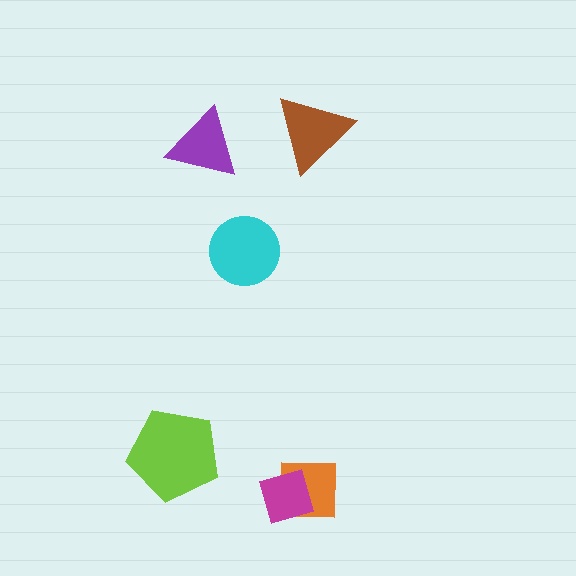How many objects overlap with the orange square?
1 object overlaps with the orange square.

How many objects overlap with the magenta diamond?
1 object overlaps with the magenta diamond.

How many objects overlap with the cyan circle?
0 objects overlap with the cyan circle.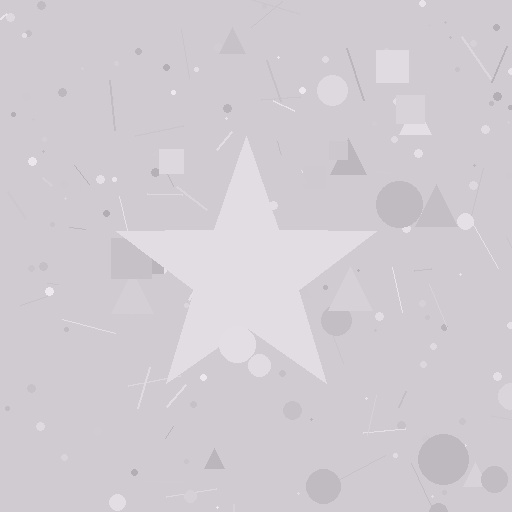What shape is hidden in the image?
A star is hidden in the image.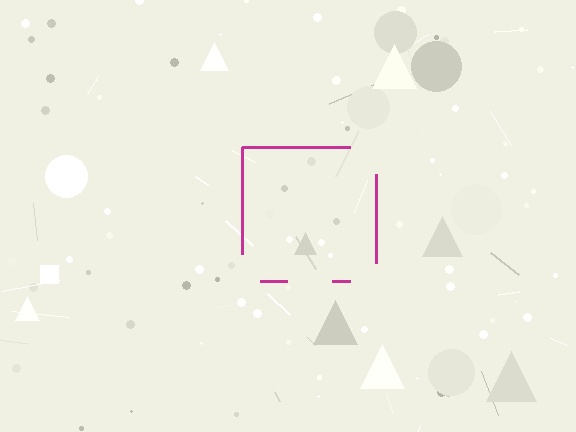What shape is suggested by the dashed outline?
The dashed outline suggests a square.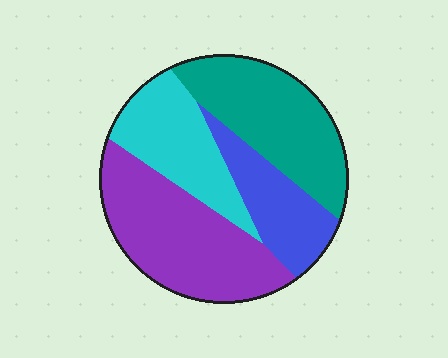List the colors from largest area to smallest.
From largest to smallest: purple, teal, cyan, blue.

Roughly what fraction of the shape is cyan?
Cyan takes up less than a quarter of the shape.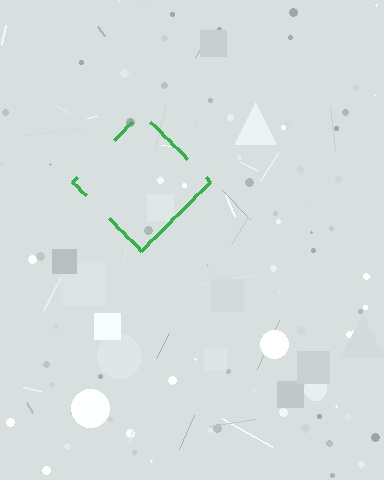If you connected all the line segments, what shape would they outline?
They would outline a diamond.